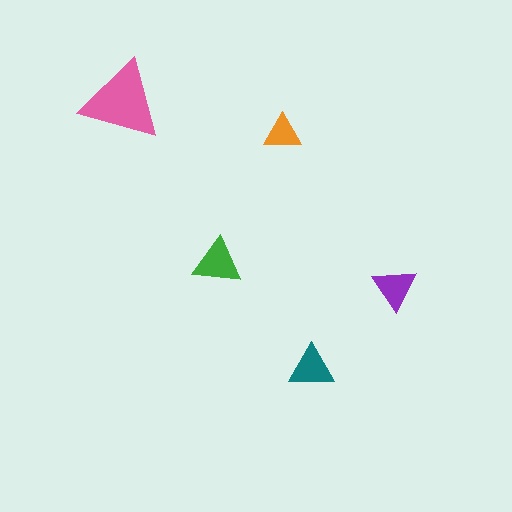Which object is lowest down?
The teal triangle is bottommost.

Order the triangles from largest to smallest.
the pink one, the green one, the teal one, the purple one, the orange one.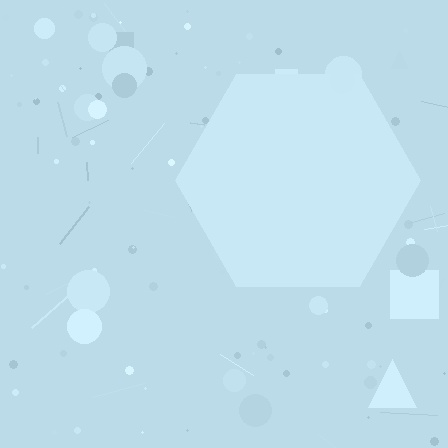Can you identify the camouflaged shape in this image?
The camouflaged shape is a hexagon.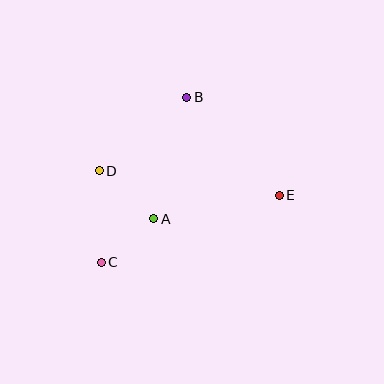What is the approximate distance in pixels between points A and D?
The distance between A and D is approximately 72 pixels.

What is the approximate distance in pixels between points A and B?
The distance between A and B is approximately 126 pixels.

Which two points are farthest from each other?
Points C and E are farthest from each other.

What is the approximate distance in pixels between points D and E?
The distance between D and E is approximately 182 pixels.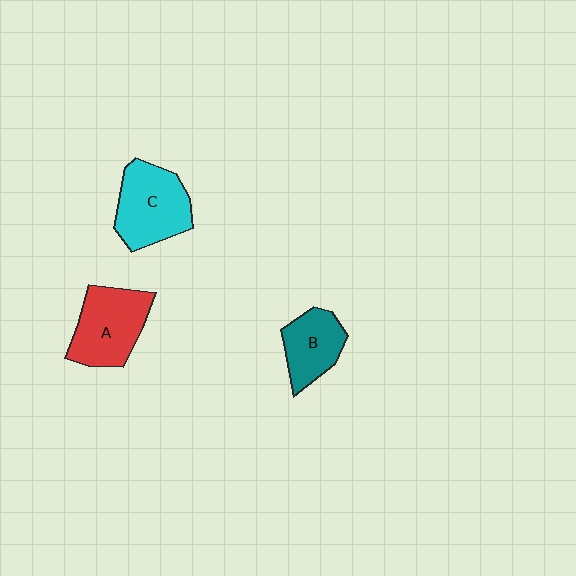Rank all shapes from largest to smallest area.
From largest to smallest: C (cyan), A (red), B (teal).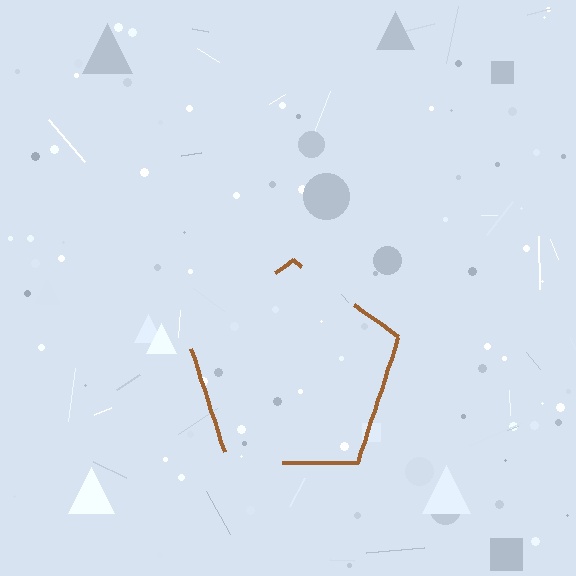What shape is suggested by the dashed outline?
The dashed outline suggests a pentagon.